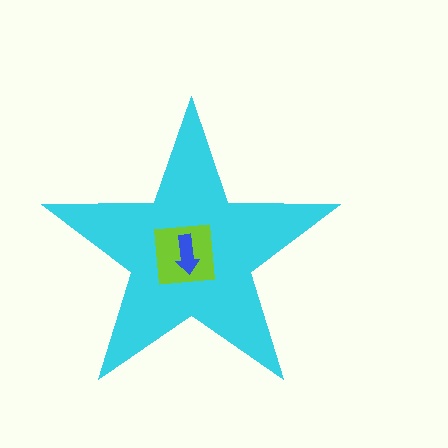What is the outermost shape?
The cyan star.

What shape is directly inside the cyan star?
The lime square.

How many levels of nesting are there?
3.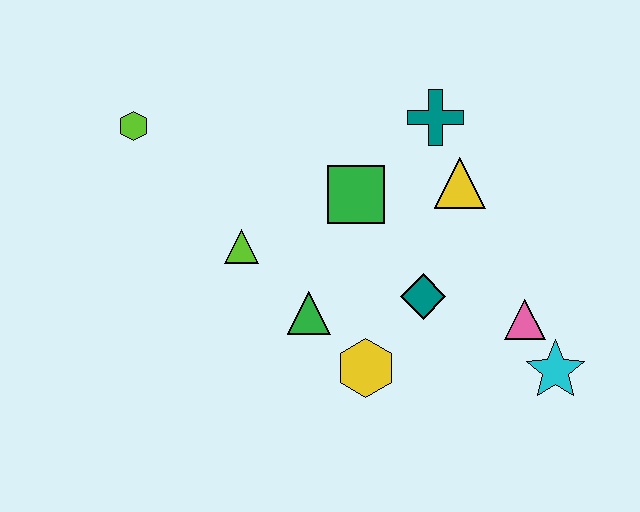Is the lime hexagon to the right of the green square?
No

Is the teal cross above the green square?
Yes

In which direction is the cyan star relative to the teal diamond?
The cyan star is to the right of the teal diamond.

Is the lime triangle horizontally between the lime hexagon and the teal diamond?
Yes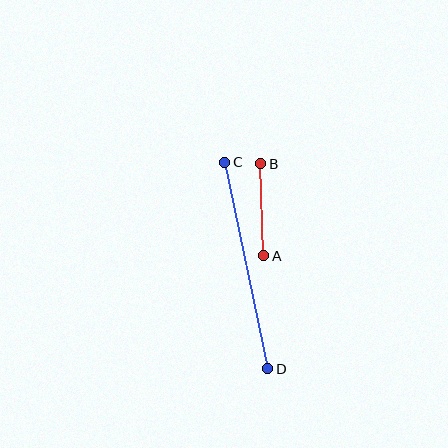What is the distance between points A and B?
The distance is approximately 92 pixels.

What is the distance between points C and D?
The distance is approximately 211 pixels.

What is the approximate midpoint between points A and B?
The midpoint is at approximately (262, 210) pixels.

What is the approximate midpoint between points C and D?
The midpoint is at approximately (246, 265) pixels.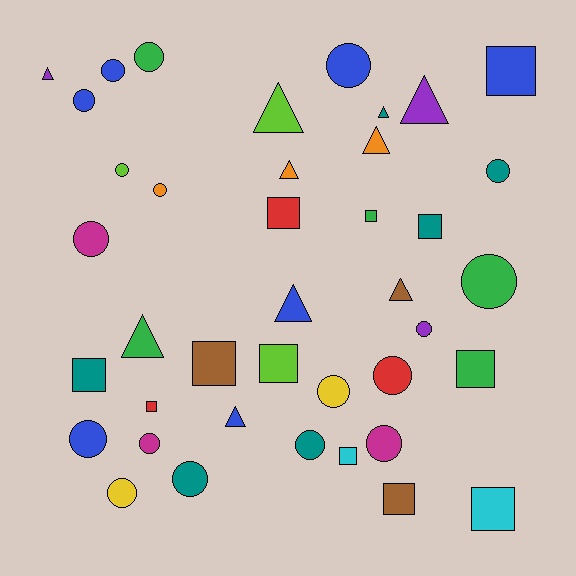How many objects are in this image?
There are 40 objects.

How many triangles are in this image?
There are 10 triangles.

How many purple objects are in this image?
There are 3 purple objects.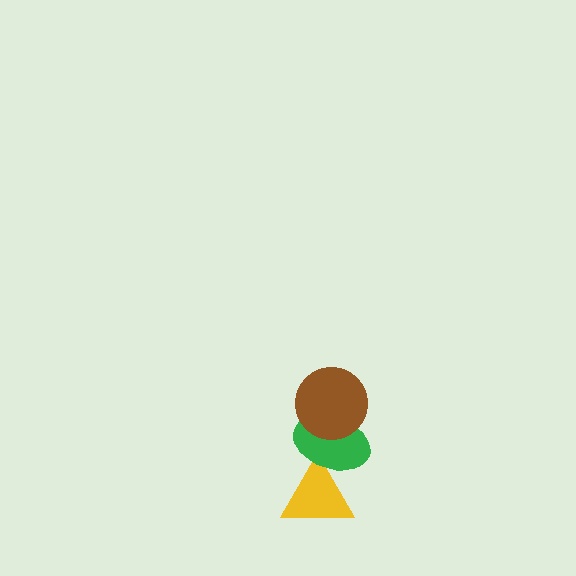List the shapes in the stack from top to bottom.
From top to bottom: the brown circle, the green ellipse, the yellow triangle.